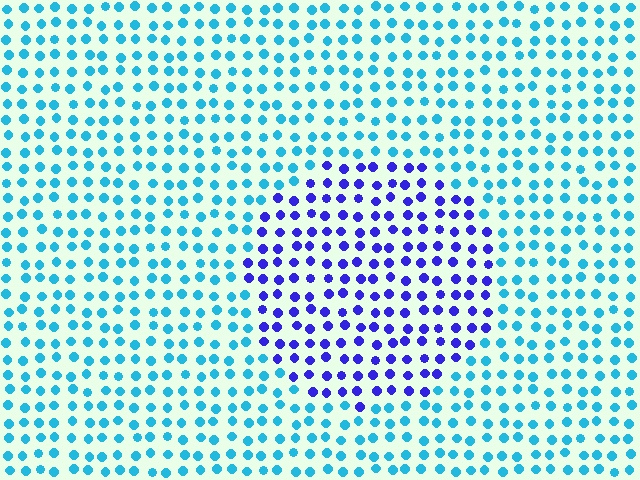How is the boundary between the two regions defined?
The boundary is defined purely by a slight shift in hue (about 53 degrees). Spacing, size, and orientation are identical on both sides.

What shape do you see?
I see a circle.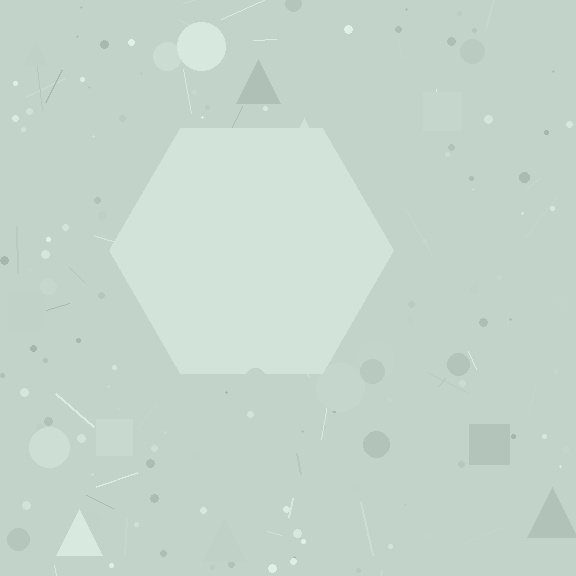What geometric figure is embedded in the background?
A hexagon is embedded in the background.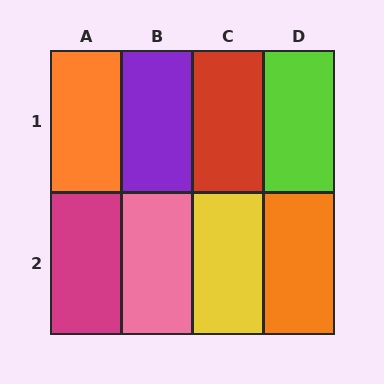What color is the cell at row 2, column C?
Yellow.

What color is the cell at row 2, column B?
Pink.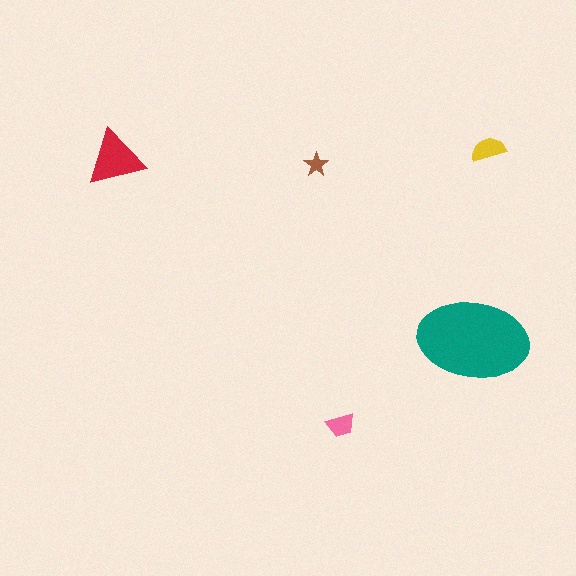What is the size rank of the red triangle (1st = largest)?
2nd.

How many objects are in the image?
There are 5 objects in the image.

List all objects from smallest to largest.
The brown star, the pink trapezoid, the yellow semicircle, the red triangle, the teal ellipse.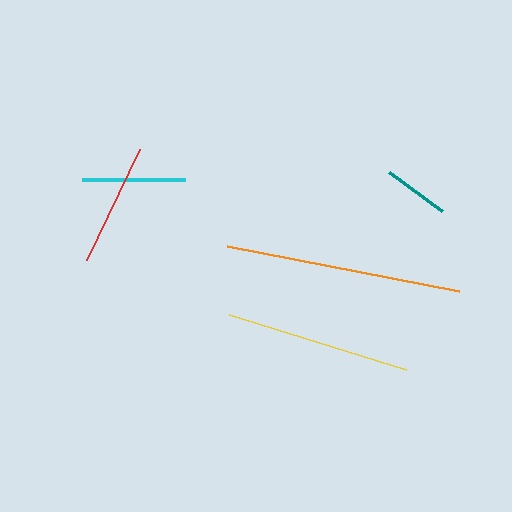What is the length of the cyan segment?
The cyan segment is approximately 103 pixels long.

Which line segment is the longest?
The orange line is the longest at approximately 237 pixels.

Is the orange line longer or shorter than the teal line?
The orange line is longer than the teal line.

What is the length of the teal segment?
The teal segment is approximately 66 pixels long.